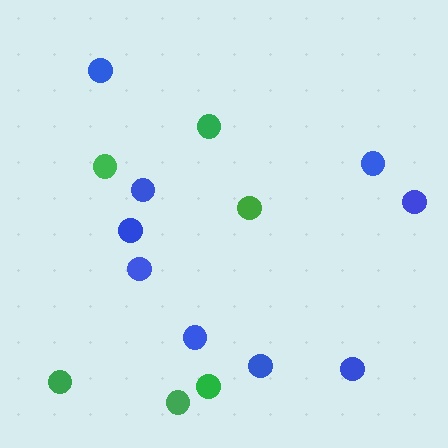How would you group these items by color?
There are 2 groups: one group of green circles (6) and one group of blue circles (9).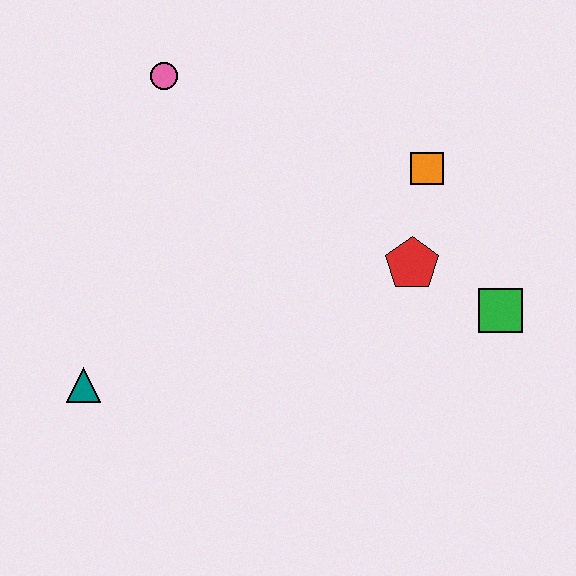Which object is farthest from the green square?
The teal triangle is farthest from the green square.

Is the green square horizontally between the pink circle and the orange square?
No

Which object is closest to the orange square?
The red pentagon is closest to the orange square.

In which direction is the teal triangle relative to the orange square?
The teal triangle is to the left of the orange square.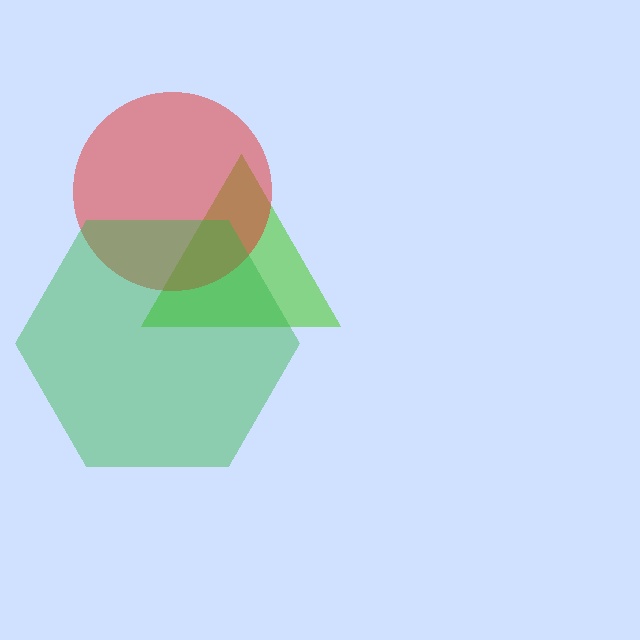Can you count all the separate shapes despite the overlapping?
Yes, there are 3 separate shapes.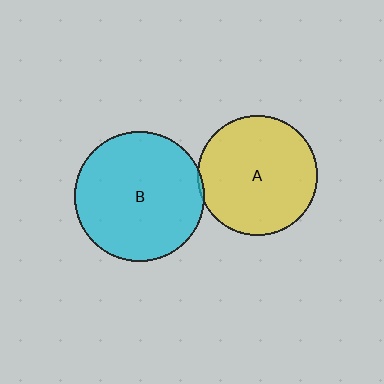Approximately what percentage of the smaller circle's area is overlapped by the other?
Approximately 5%.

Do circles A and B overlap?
Yes.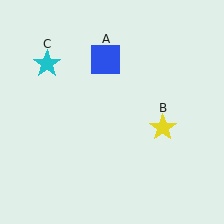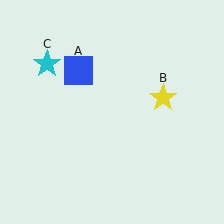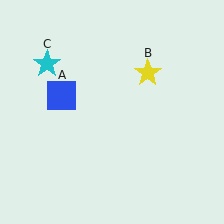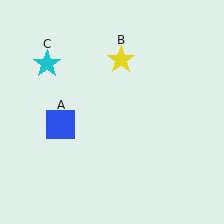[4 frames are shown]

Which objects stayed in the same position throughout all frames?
Cyan star (object C) remained stationary.